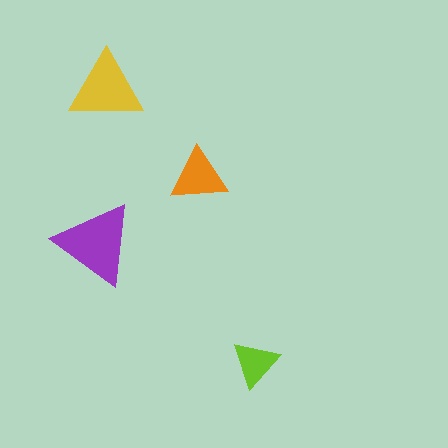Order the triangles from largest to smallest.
the purple one, the yellow one, the orange one, the lime one.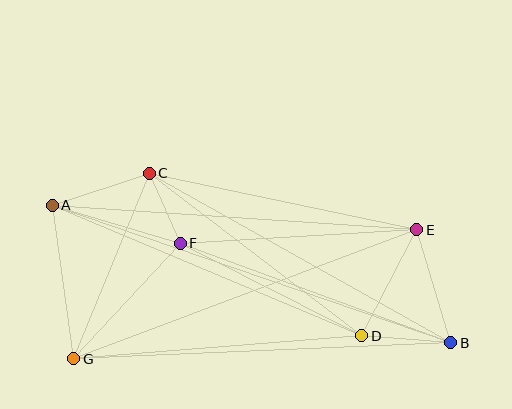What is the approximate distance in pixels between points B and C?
The distance between B and C is approximately 346 pixels.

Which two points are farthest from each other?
Points A and B are farthest from each other.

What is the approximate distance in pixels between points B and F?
The distance between B and F is approximately 288 pixels.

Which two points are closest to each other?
Points C and F are closest to each other.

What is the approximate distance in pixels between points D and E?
The distance between D and E is approximately 119 pixels.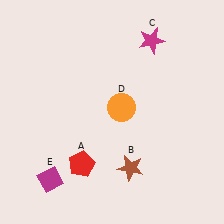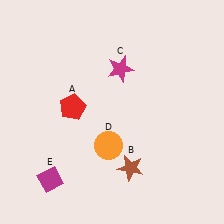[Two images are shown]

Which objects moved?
The objects that moved are: the red pentagon (A), the magenta star (C), the orange circle (D).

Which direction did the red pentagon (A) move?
The red pentagon (A) moved up.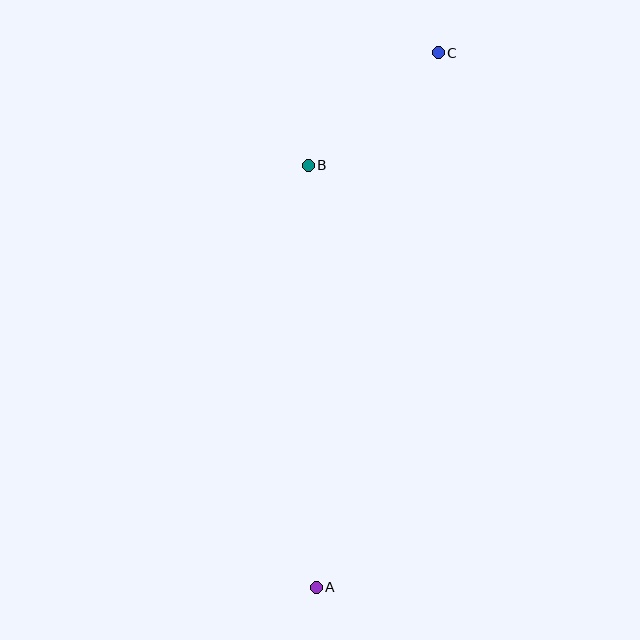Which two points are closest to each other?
Points B and C are closest to each other.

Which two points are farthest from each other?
Points A and C are farthest from each other.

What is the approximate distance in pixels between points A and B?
The distance between A and B is approximately 422 pixels.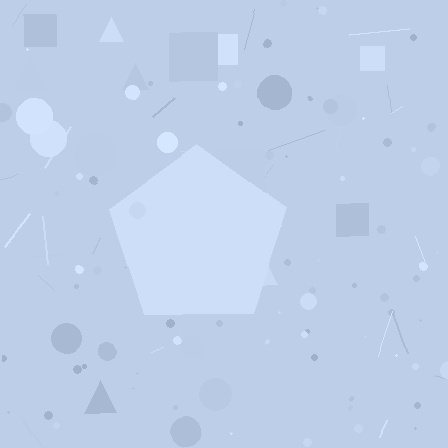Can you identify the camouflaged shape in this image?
The camouflaged shape is a pentagon.